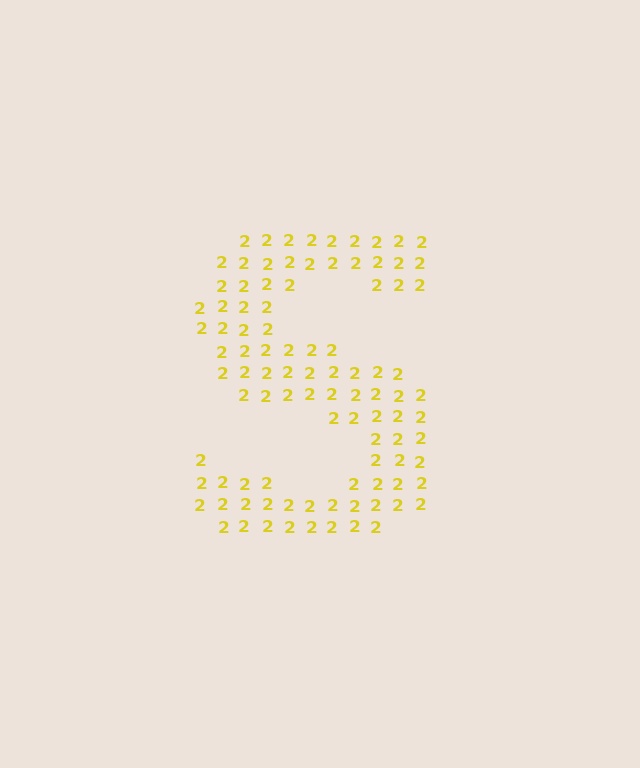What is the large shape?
The large shape is the letter S.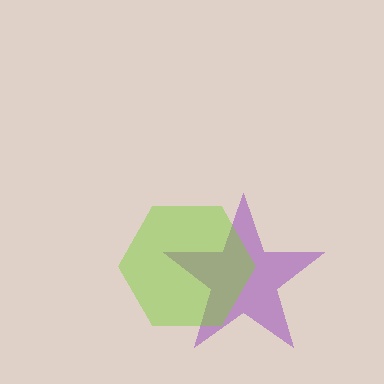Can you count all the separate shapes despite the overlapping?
Yes, there are 2 separate shapes.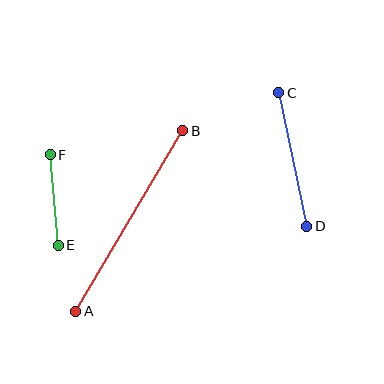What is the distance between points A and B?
The distance is approximately 210 pixels.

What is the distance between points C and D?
The distance is approximately 137 pixels.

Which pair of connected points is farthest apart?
Points A and B are farthest apart.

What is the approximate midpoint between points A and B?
The midpoint is at approximately (129, 221) pixels.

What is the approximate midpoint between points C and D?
The midpoint is at approximately (293, 160) pixels.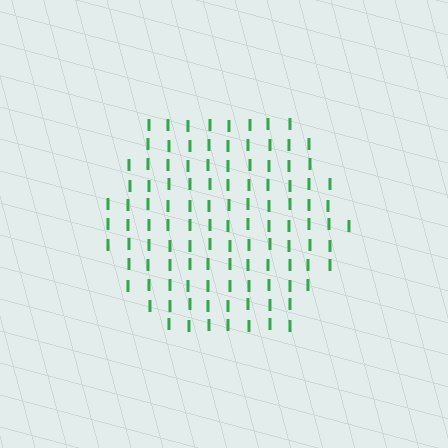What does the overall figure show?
The overall figure shows a hexagon.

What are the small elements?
The small elements are letter I's.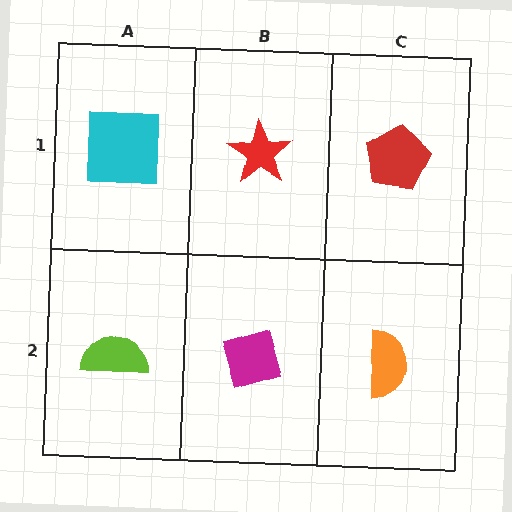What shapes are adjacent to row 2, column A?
A cyan square (row 1, column A), a magenta diamond (row 2, column B).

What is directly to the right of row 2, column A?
A magenta diamond.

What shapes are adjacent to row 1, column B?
A magenta diamond (row 2, column B), a cyan square (row 1, column A), a red pentagon (row 1, column C).